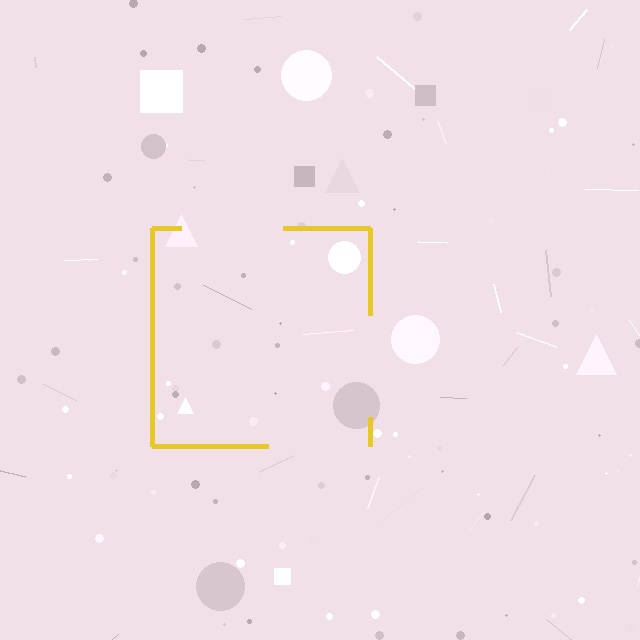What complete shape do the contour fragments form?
The contour fragments form a square.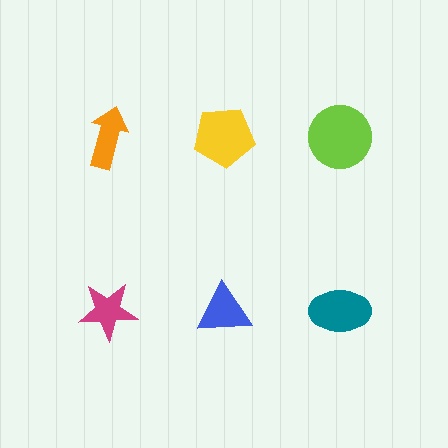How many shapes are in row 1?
3 shapes.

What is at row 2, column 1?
A magenta star.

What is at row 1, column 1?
An orange arrow.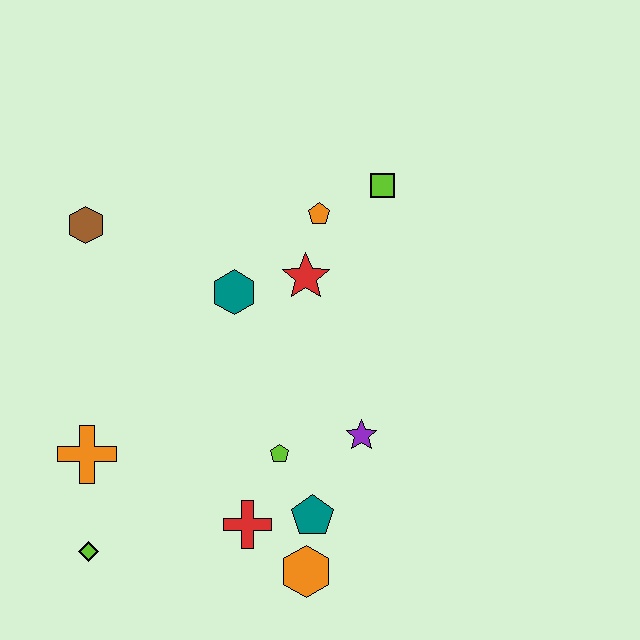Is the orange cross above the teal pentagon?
Yes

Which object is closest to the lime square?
The orange pentagon is closest to the lime square.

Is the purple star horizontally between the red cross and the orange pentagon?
No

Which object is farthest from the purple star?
The brown hexagon is farthest from the purple star.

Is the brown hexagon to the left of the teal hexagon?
Yes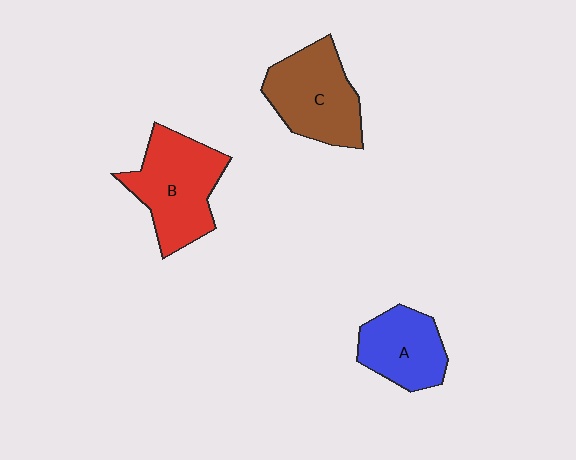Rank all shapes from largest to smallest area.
From largest to smallest: B (red), C (brown), A (blue).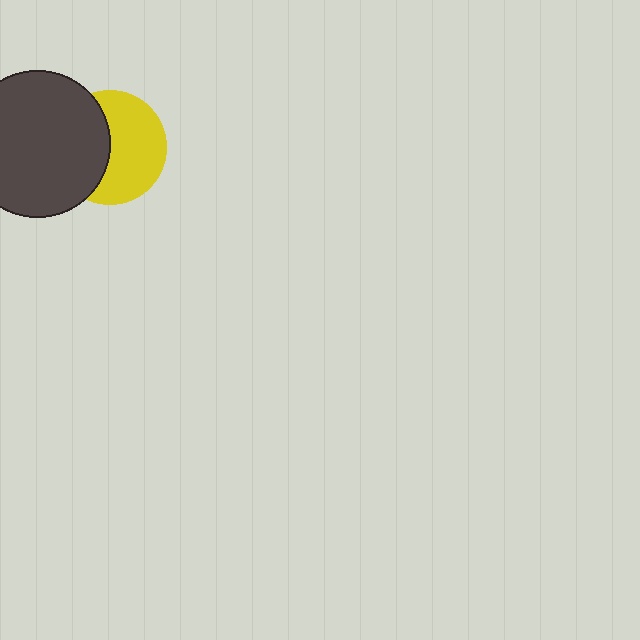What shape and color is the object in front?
The object in front is a dark gray circle.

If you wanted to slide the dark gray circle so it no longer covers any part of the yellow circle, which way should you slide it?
Slide it left — that is the most direct way to separate the two shapes.